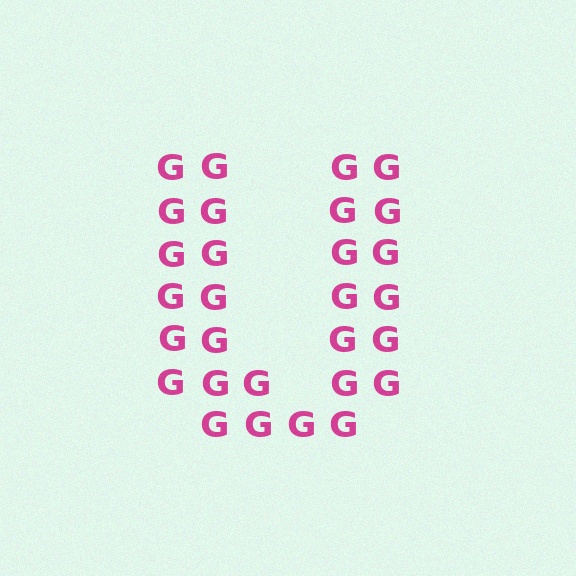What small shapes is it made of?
It is made of small letter G's.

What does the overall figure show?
The overall figure shows the letter U.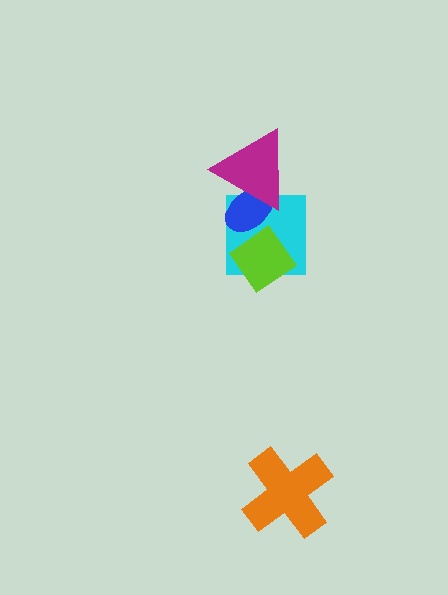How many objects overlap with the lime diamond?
2 objects overlap with the lime diamond.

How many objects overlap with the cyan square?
3 objects overlap with the cyan square.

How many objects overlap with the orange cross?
0 objects overlap with the orange cross.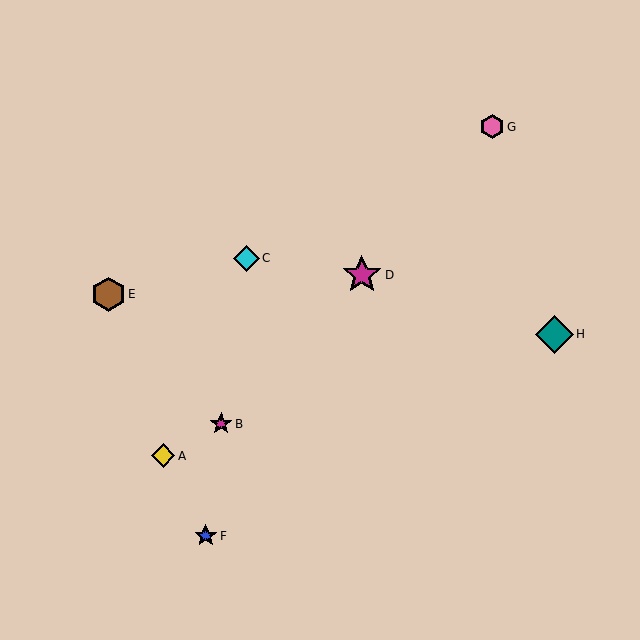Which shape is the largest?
The magenta star (labeled D) is the largest.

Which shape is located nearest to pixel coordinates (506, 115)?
The pink hexagon (labeled G) at (492, 127) is nearest to that location.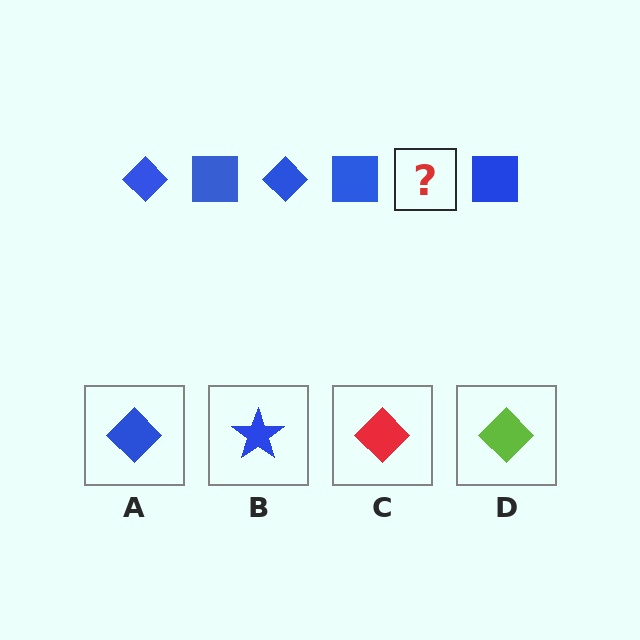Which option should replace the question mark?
Option A.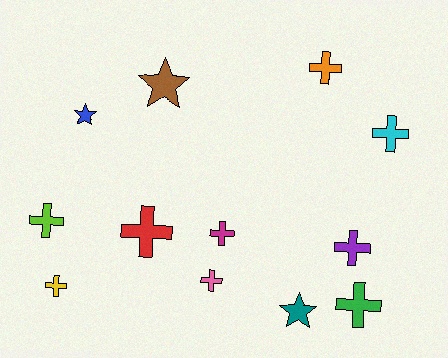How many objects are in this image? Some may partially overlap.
There are 12 objects.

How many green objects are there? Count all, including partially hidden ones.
There is 1 green object.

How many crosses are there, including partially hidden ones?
There are 9 crosses.